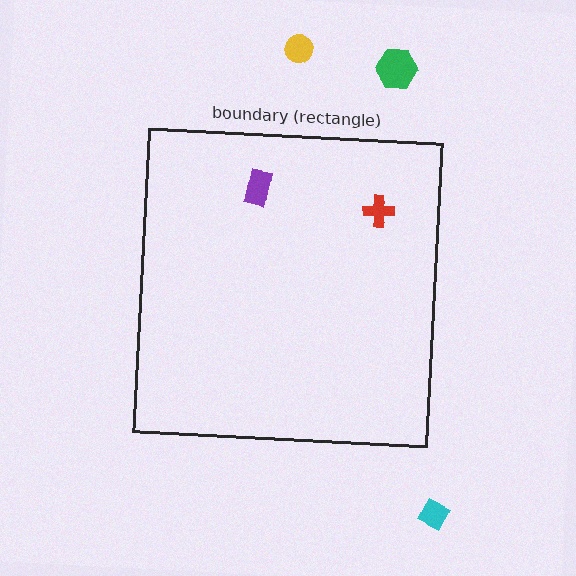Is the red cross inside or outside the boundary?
Inside.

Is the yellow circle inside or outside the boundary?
Outside.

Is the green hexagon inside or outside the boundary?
Outside.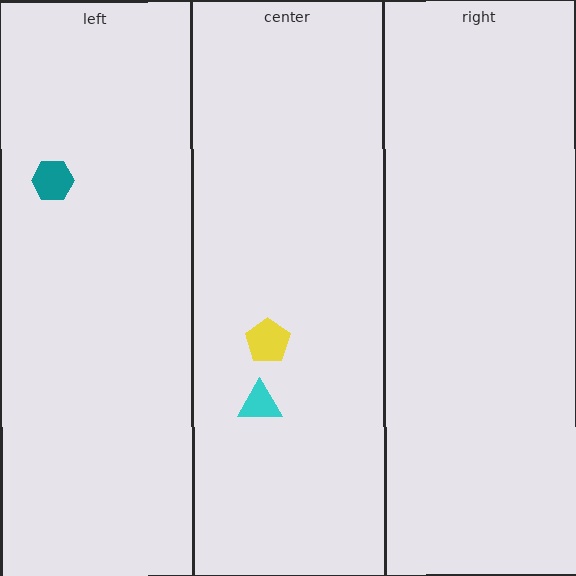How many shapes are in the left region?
1.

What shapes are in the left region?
The teal hexagon.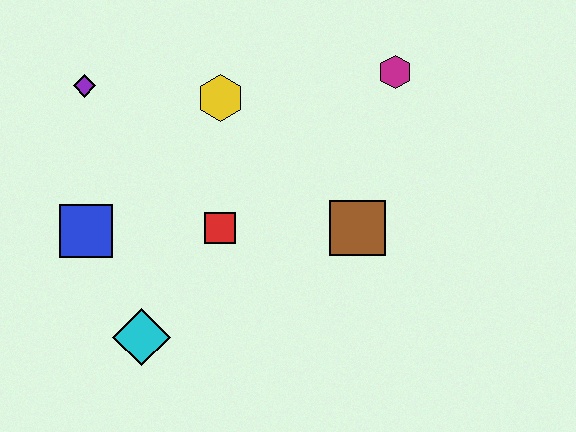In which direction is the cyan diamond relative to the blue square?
The cyan diamond is below the blue square.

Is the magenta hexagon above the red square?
Yes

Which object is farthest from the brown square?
The purple diamond is farthest from the brown square.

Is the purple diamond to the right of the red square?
No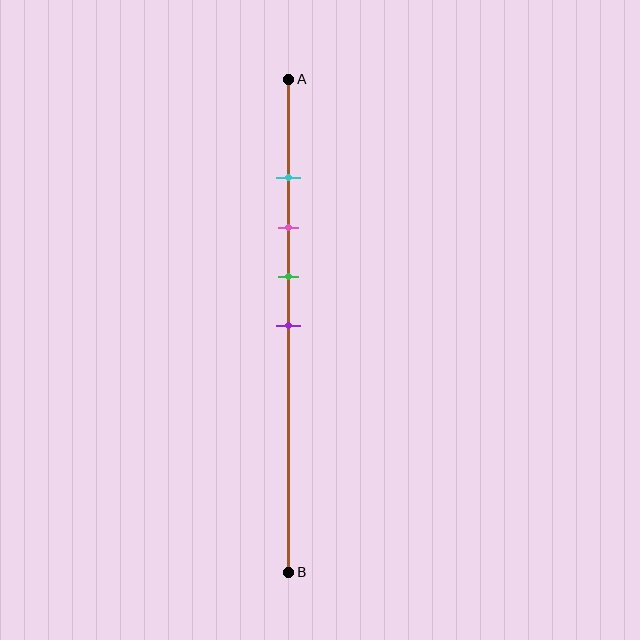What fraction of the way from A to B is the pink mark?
The pink mark is approximately 30% (0.3) of the way from A to B.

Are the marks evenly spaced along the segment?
Yes, the marks are approximately evenly spaced.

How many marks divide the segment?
There are 4 marks dividing the segment.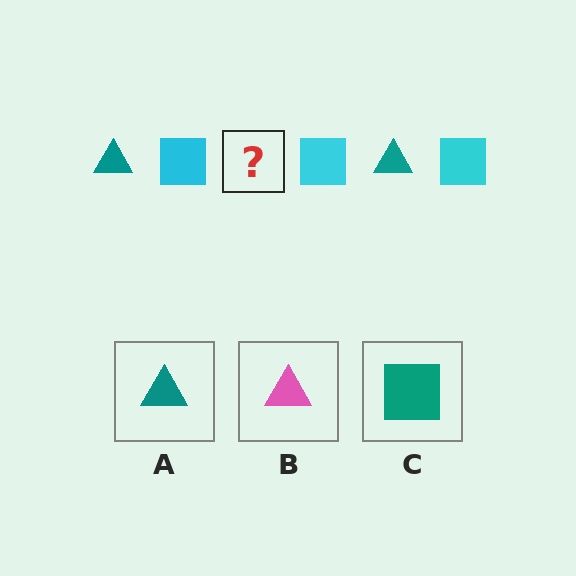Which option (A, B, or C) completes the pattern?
A.